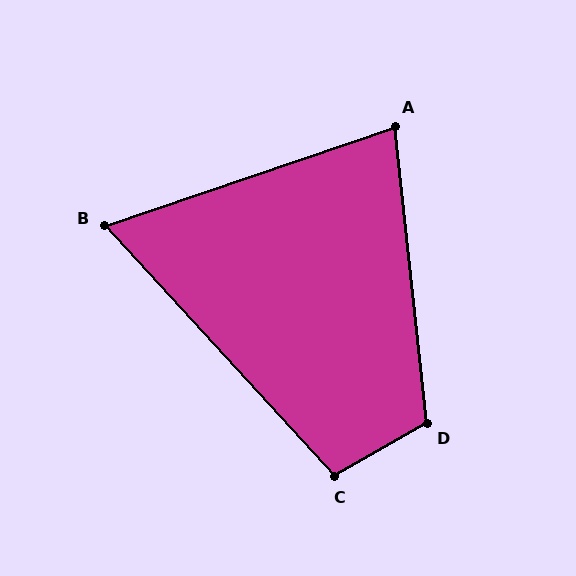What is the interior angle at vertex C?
Approximately 103 degrees (obtuse).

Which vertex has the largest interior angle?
D, at approximately 114 degrees.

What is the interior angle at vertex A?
Approximately 77 degrees (acute).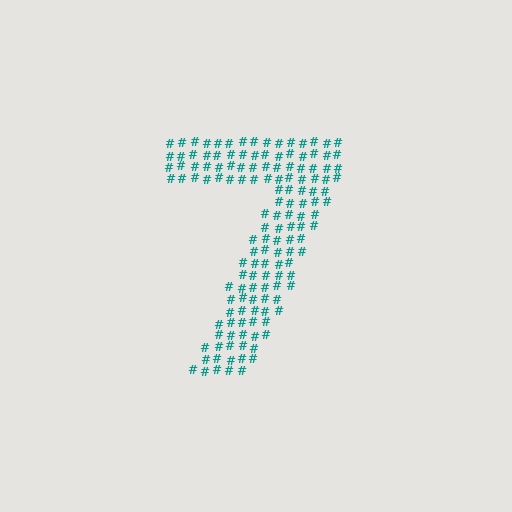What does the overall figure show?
The overall figure shows the digit 7.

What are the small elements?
The small elements are hash symbols.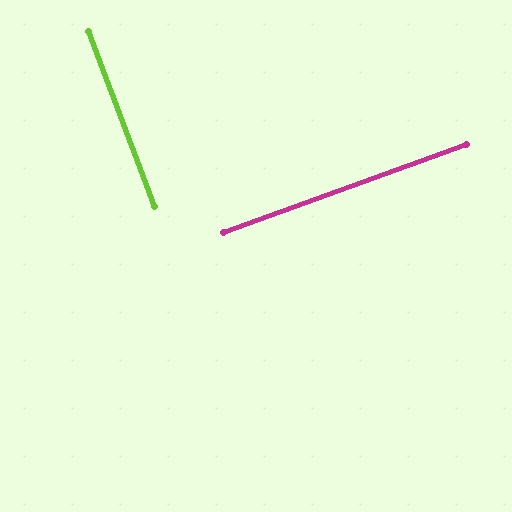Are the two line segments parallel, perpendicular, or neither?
Perpendicular — they meet at approximately 89°.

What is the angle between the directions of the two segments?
Approximately 89 degrees.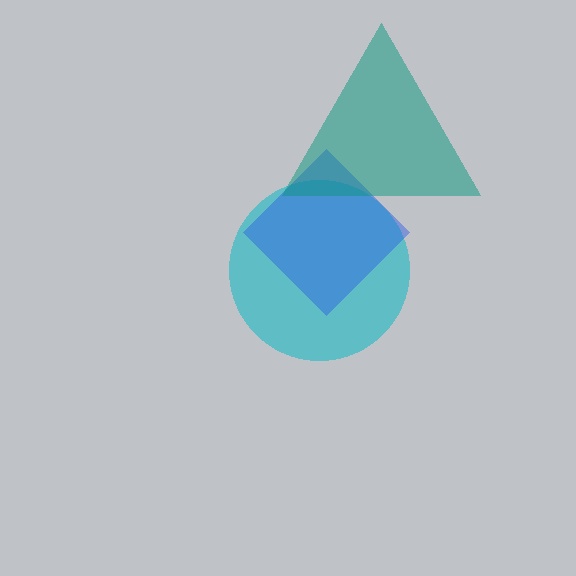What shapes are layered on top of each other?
The layered shapes are: a cyan circle, a blue diamond, a teal triangle.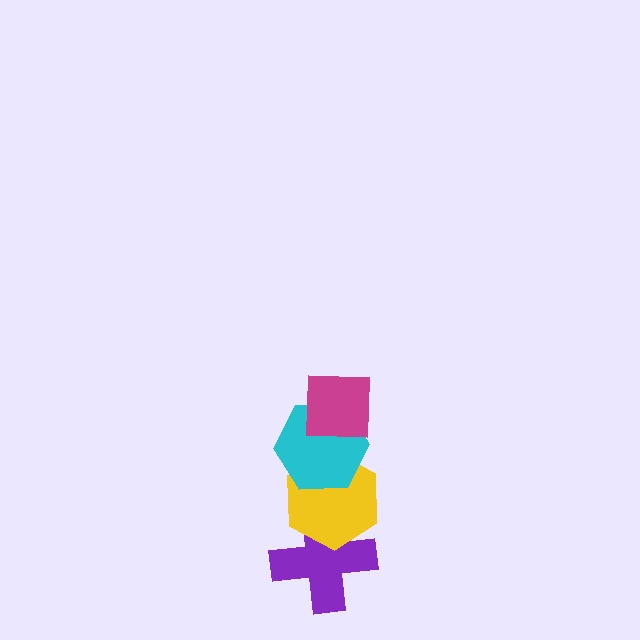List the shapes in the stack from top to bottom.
From top to bottom: the magenta square, the cyan hexagon, the yellow hexagon, the purple cross.